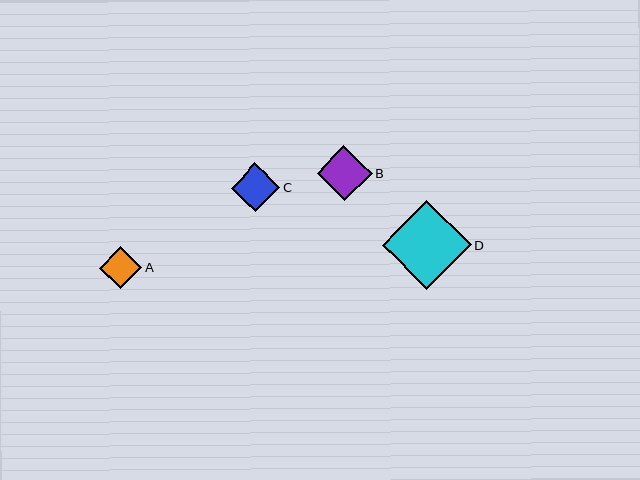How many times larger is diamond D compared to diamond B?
Diamond D is approximately 1.6 times the size of diamond B.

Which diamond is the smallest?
Diamond A is the smallest with a size of approximately 42 pixels.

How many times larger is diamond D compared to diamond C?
Diamond D is approximately 1.8 times the size of diamond C.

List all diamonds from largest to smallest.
From largest to smallest: D, B, C, A.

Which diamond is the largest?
Diamond D is the largest with a size of approximately 89 pixels.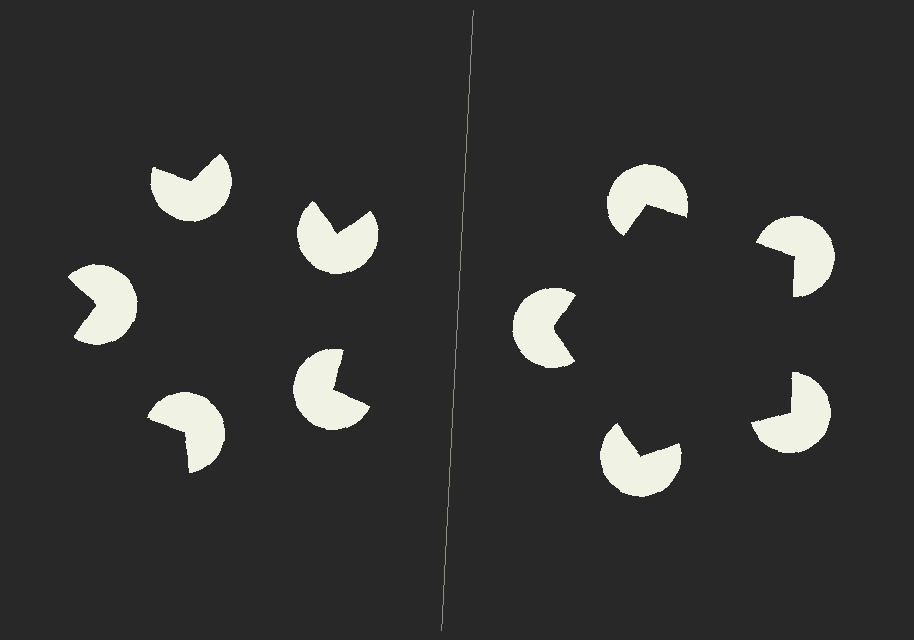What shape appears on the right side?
An illusory pentagon.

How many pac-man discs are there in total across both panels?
10 — 5 on each side.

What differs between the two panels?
The pac-man discs are positioned identically on both sides; only the wedge orientations differ. On the right they align to a pentagon; on the left they are misaligned.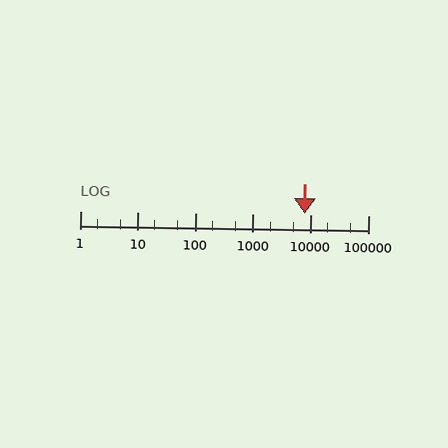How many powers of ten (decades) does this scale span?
The scale spans 5 decades, from 1 to 100000.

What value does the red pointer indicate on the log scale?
The pointer indicates approximately 7900.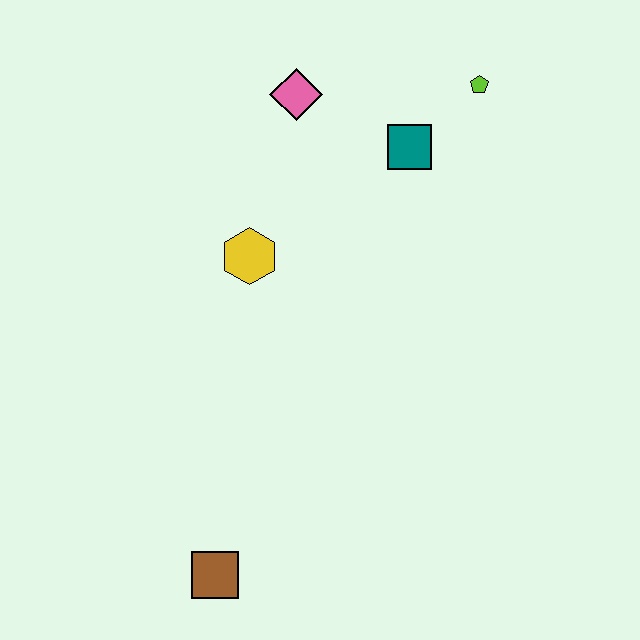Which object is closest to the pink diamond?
The teal square is closest to the pink diamond.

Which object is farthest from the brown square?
The lime pentagon is farthest from the brown square.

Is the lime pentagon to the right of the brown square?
Yes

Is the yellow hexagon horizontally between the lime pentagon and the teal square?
No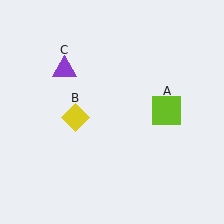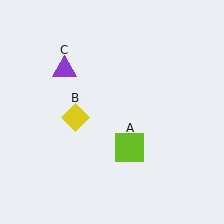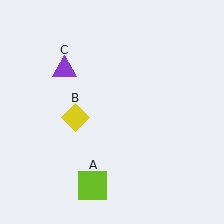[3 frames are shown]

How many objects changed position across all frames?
1 object changed position: lime square (object A).